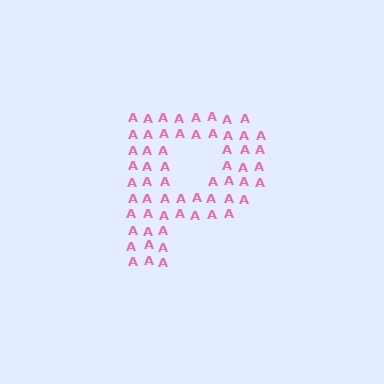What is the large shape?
The large shape is the letter P.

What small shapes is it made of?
It is made of small letter A's.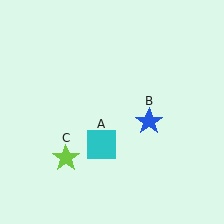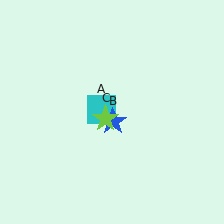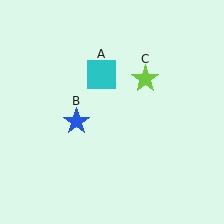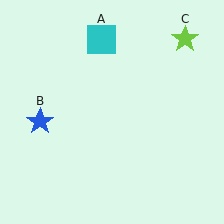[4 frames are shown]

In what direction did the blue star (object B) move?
The blue star (object B) moved left.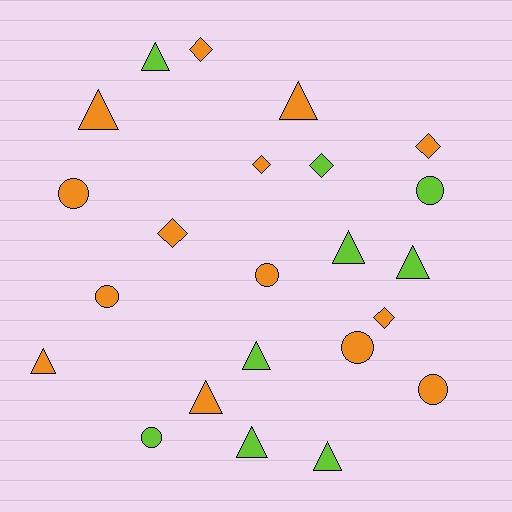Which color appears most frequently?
Orange, with 14 objects.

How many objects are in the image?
There are 23 objects.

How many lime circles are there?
There are 2 lime circles.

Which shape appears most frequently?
Triangle, with 10 objects.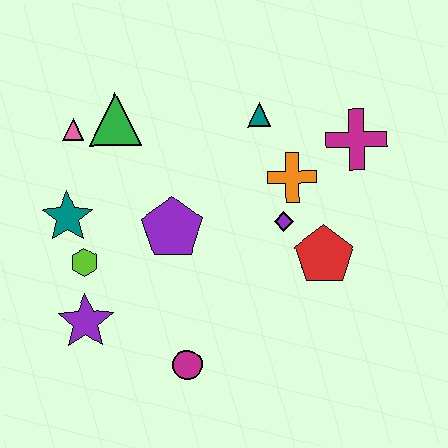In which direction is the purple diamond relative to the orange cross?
The purple diamond is below the orange cross.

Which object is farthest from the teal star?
The magenta cross is farthest from the teal star.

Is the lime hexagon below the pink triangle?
Yes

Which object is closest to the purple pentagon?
The lime hexagon is closest to the purple pentagon.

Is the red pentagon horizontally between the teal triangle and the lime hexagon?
No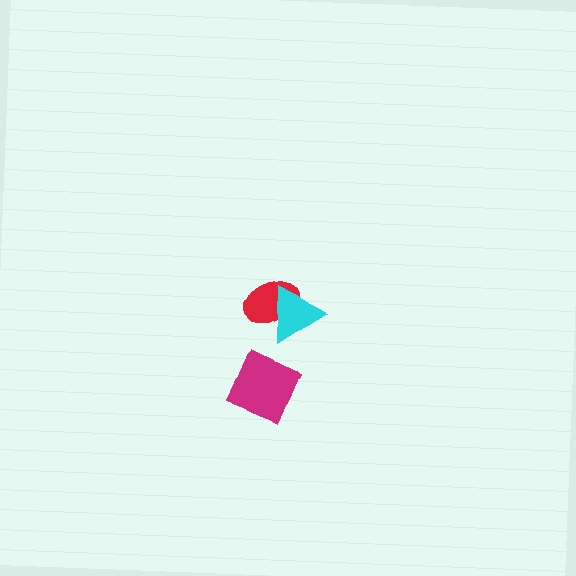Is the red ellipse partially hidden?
Yes, it is partially covered by another shape.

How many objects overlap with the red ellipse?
1 object overlaps with the red ellipse.